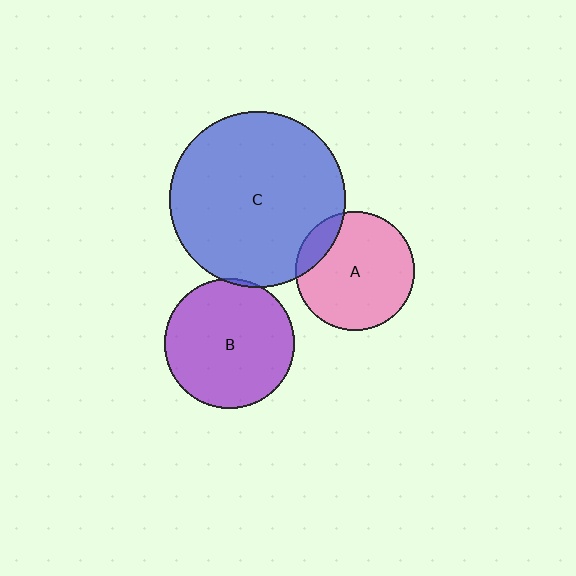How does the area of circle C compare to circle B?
Approximately 1.8 times.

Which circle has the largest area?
Circle C (blue).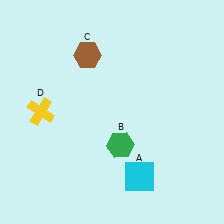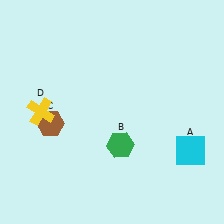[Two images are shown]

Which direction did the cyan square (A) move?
The cyan square (A) moved right.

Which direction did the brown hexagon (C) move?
The brown hexagon (C) moved down.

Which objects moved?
The objects that moved are: the cyan square (A), the brown hexagon (C).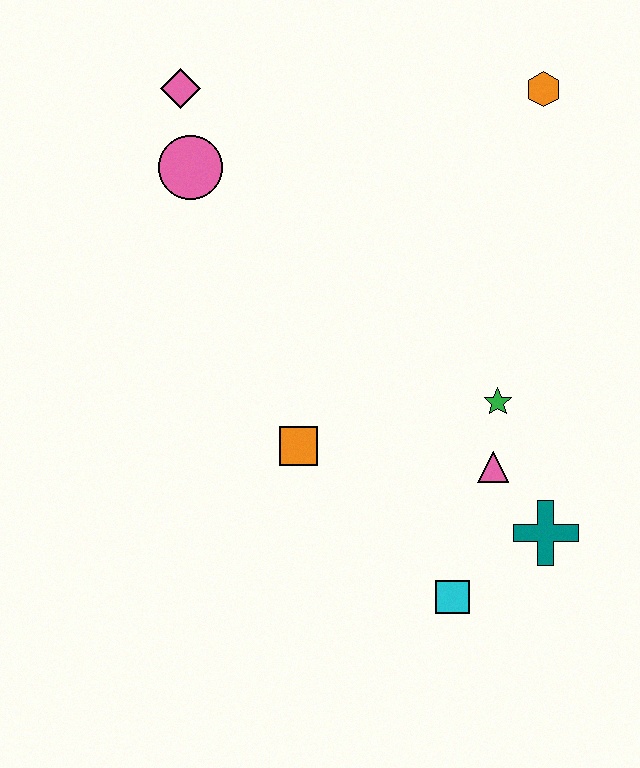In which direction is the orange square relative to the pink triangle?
The orange square is to the left of the pink triangle.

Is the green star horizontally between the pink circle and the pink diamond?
No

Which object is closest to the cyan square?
The teal cross is closest to the cyan square.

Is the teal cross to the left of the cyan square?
No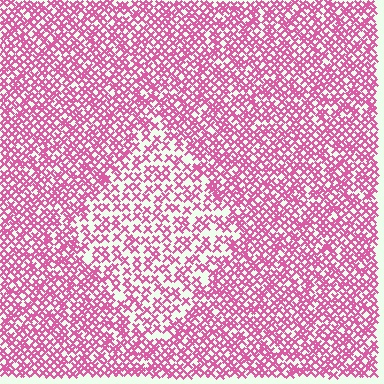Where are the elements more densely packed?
The elements are more densely packed outside the diamond boundary.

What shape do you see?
I see a diamond.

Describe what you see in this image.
The image contains small pink elements arranged at two different densities. A diamond-shaped region is visible where the elements are less densely packed than the surrounding area.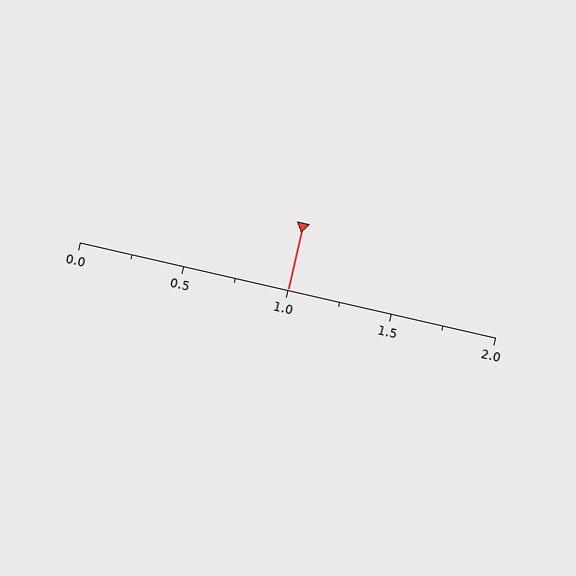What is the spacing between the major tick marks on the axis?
The major ticks are spaced 0.5 apart.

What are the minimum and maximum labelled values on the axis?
The axis runs from 0.0 to 2.0.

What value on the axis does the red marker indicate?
The marker indicates approximately 1.